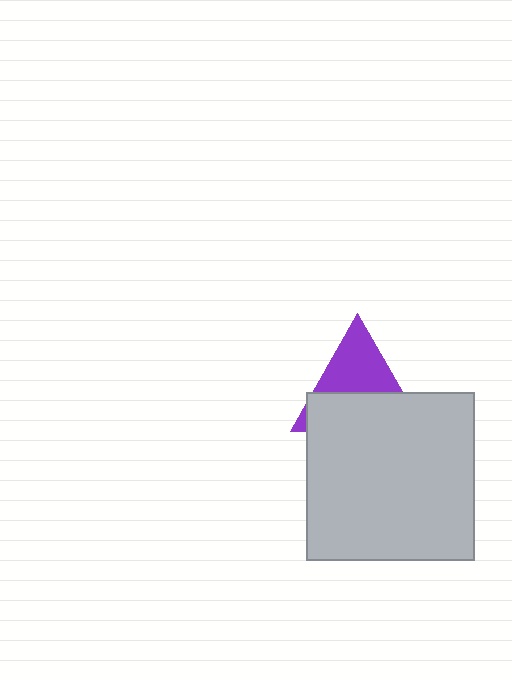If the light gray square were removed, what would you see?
You would see the complete purple triangle.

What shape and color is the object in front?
The object in front is a light gray square.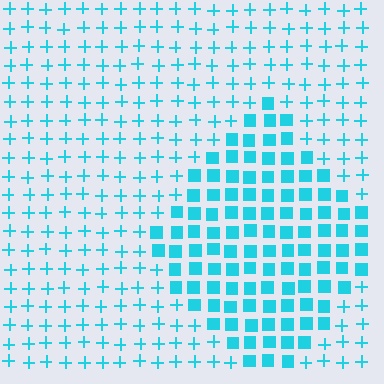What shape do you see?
I see a diamond.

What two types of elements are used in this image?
The image uses squares inside the diamond region and plus signs outside it.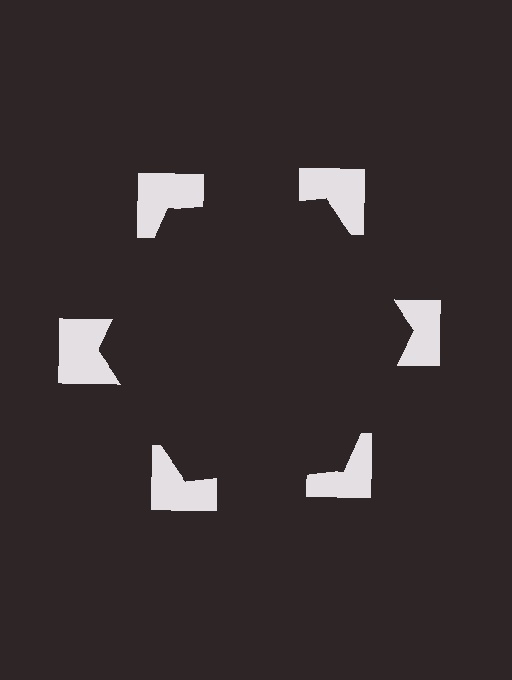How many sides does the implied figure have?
6 sides.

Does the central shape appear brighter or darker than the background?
It typically appears slightly darker than the background, even though no actual brightness change is drawn.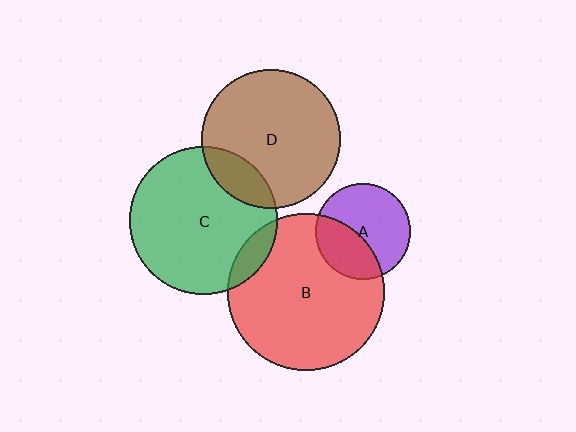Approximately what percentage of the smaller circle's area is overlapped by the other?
Approximately 15%.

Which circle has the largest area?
Circle B (red).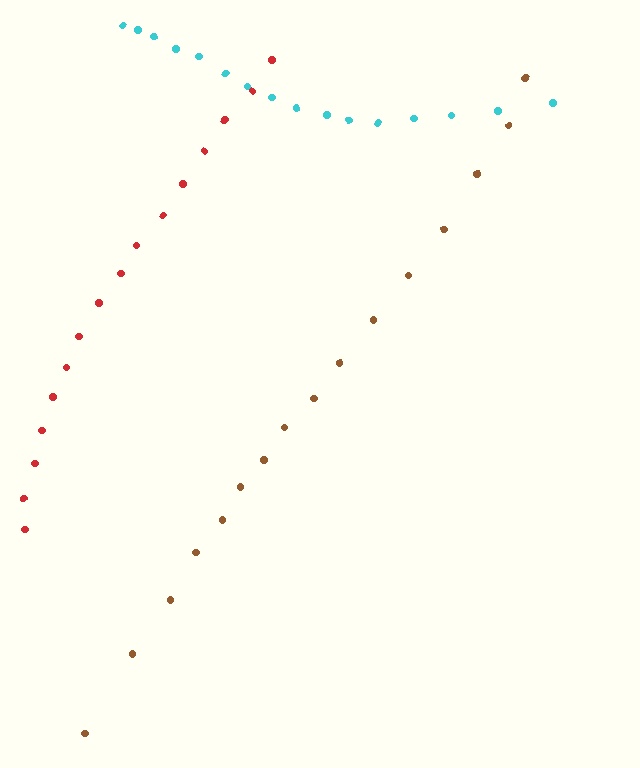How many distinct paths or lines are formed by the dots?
There are 3 distinct paths.